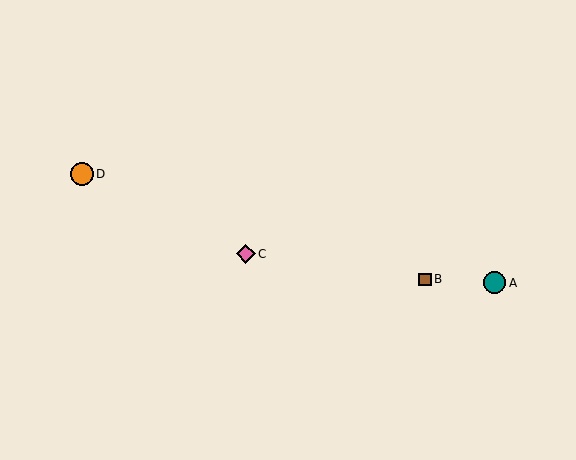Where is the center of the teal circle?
The center of the teal circle is at (495, 283).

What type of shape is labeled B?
Shape B is a brown square.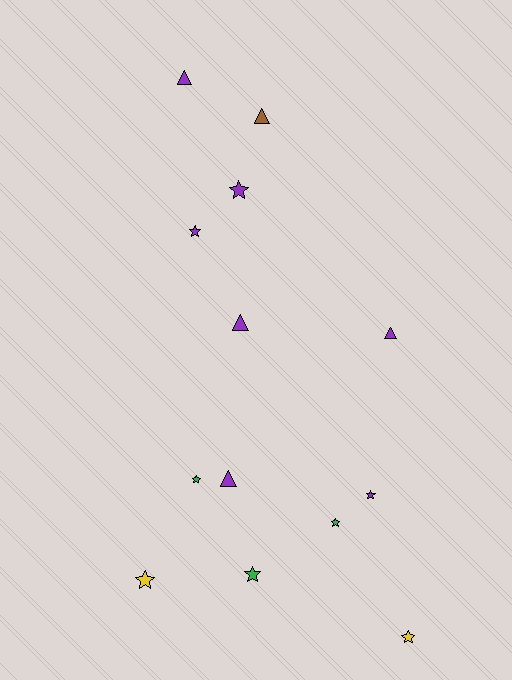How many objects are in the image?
There are 13 objects.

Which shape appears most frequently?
Star, with 8 objects.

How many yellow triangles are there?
There are no yellow triangles.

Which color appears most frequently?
Purple, with 7 objects.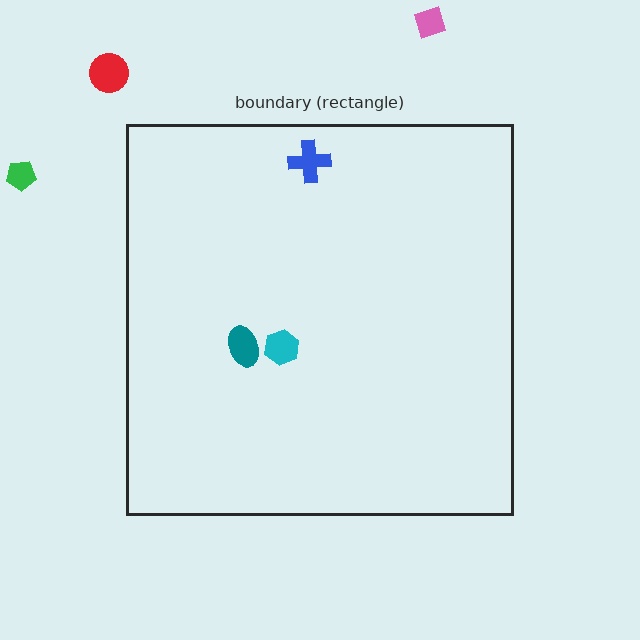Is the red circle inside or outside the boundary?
Outside.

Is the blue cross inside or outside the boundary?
Inside.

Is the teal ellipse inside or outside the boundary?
Inside.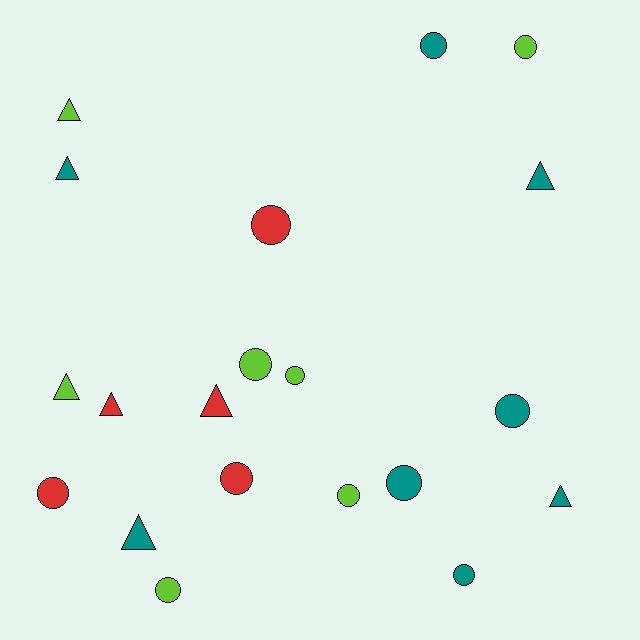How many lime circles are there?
There are 5 lime circles.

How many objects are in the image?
There are 20 objects.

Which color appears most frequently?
Teal, with 8 objects.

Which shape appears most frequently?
Circle, with 12 objects.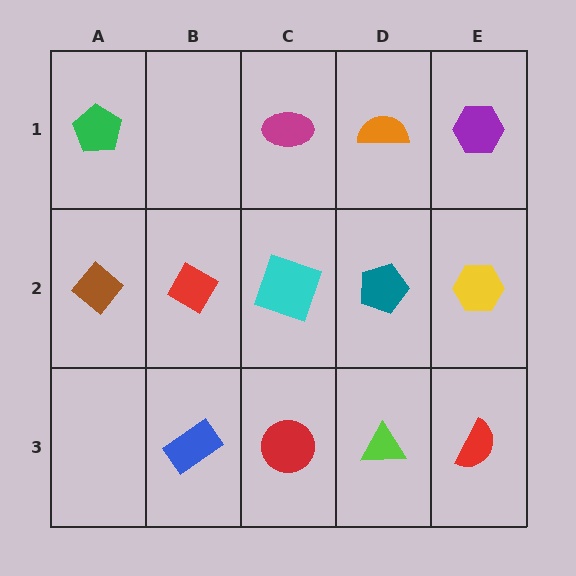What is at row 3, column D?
A lime triangle.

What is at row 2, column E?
A yellow hexagon.